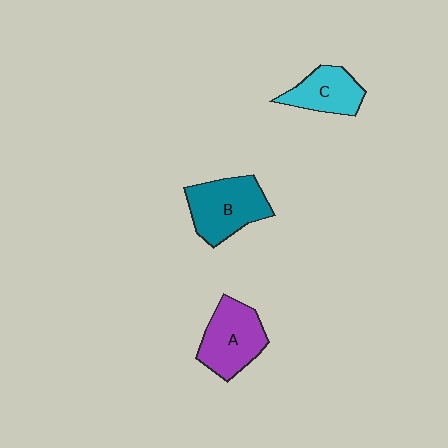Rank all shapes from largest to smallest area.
From largest to smallest: B (teal), A (purple), C (cyan).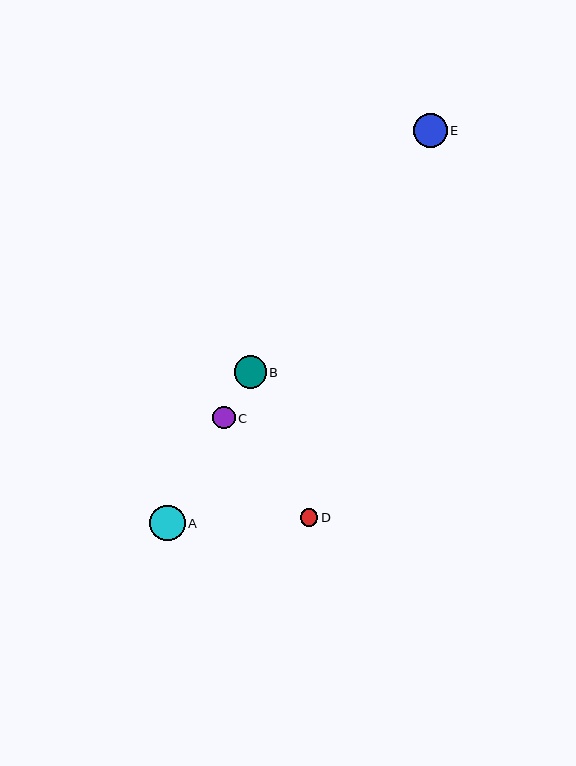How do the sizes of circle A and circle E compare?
Circle A and circle E are approximately the same size.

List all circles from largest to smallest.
From largest to smallest: A, E, B, C, D.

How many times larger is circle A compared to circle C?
Circle A is approximately 1.6 times the size of circle C.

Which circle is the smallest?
Circle D is the smallest with a size of approximately 18 pixels.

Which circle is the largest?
Circle A is the largest with a size of approximately 36 pixels.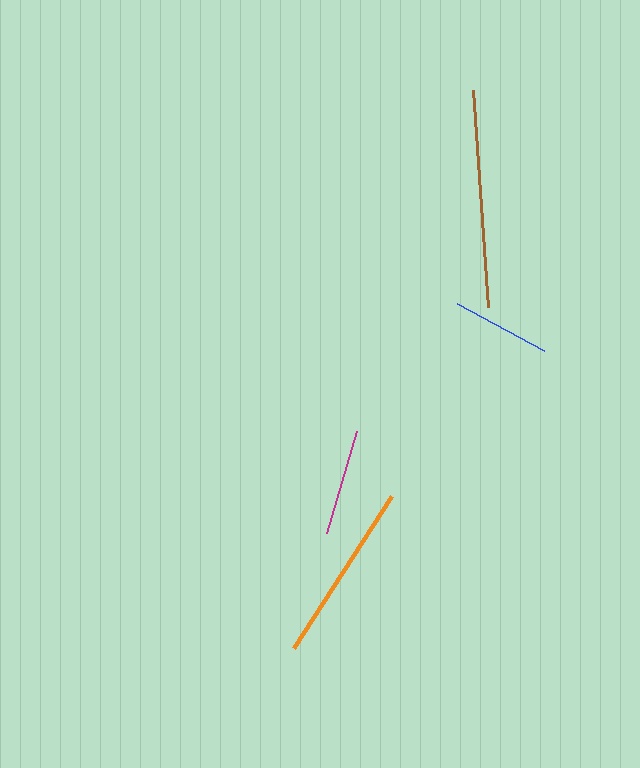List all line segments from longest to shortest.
From longest to shortest: brown, orange, magenta, blue.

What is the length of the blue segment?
The blue segment is approximately 99 pixels long.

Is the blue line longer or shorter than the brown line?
The brown line is longer than the blue line.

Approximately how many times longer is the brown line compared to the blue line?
The brown line is approximately 2.2 times the length of the blue line.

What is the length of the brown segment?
The brown segment is approximately 218 pixels long.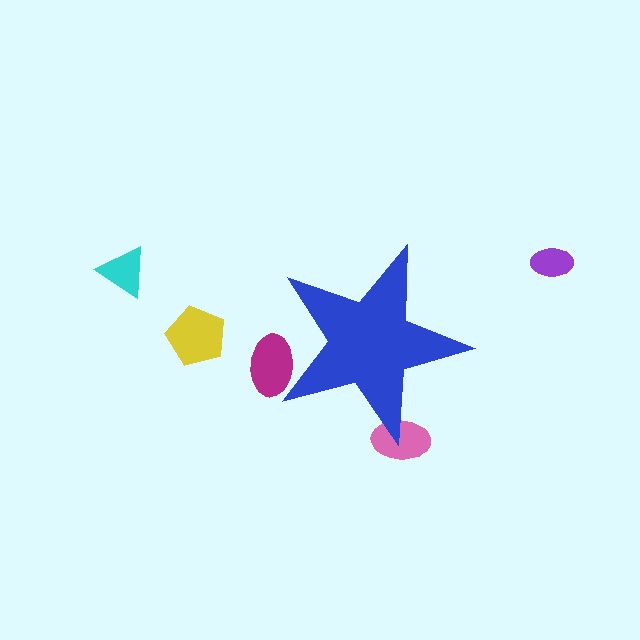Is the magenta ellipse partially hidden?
Yes, the magenta ellipse is partially hidden behind the blue star.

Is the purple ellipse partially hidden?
No, the purple ellipse is fully visible.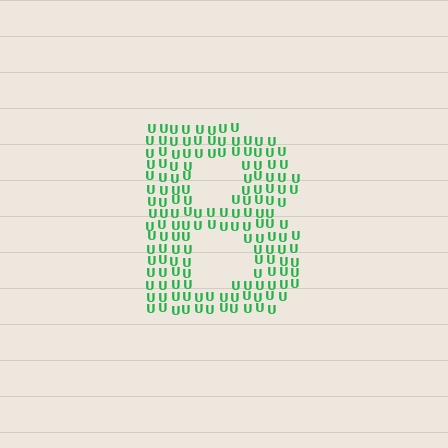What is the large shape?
The large shape is the letter B.